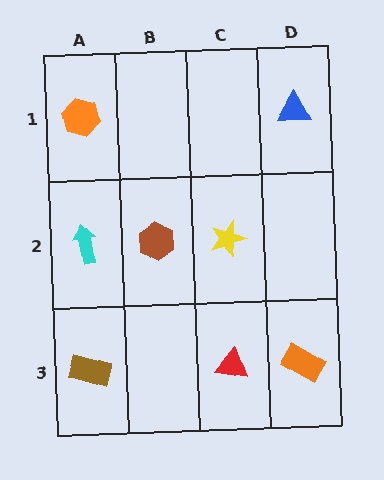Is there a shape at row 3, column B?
No, that cell is empty.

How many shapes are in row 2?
3 shapes.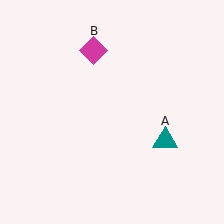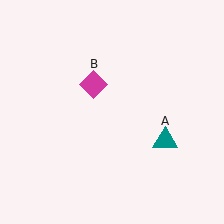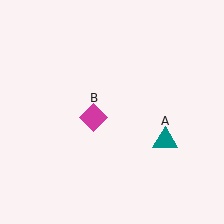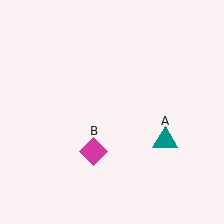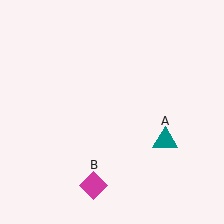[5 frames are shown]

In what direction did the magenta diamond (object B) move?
The magenta diamond (object B) moved down.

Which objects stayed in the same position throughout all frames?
Teal triangle (object A) remained stationary.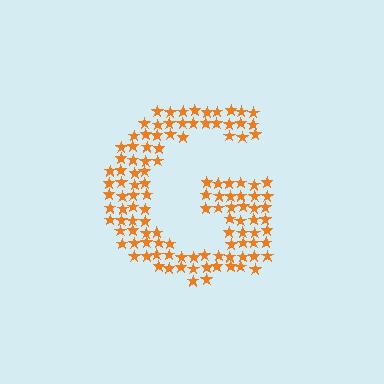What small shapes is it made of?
It is made of small stars.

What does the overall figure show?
The overall figure shows the letter G.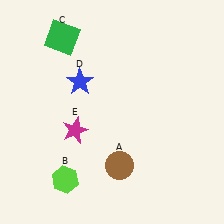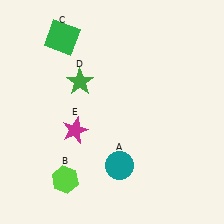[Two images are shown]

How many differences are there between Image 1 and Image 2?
There are 2 differences between the two images.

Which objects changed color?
A changed from brown to teal. D changed from blue to green.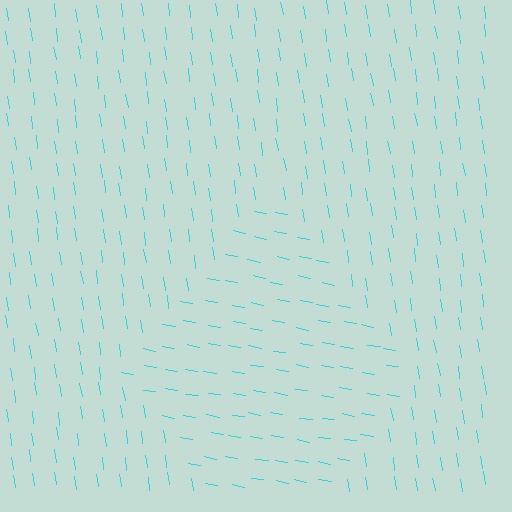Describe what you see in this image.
The image is filled with small cyan line segments. A diamond region in the image has lines oriented differently from the surrounding lines, creating a visible texture boundary.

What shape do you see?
I see a diamond.